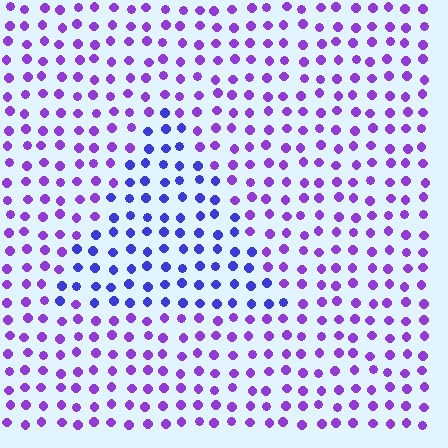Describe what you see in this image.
The image is filled with small purple elements in a uniform arrangement. A triangle-shaped region is visible where the elements are tinted to a slightly different hue, forming a subtle color boundary.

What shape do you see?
I see a triangle.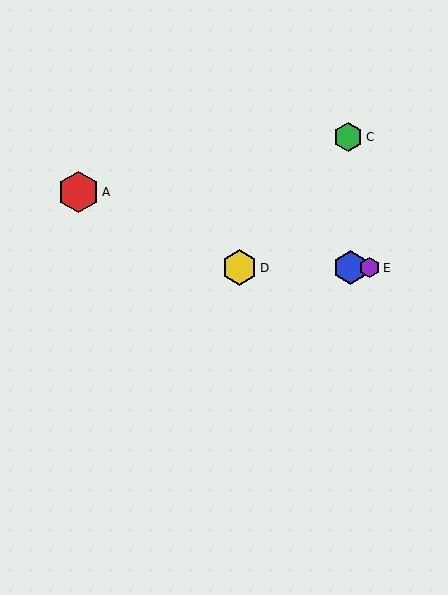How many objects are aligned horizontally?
3 objects (B, D, E) are aligned horizontally.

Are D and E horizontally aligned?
Yes, both are at y≈268.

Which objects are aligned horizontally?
Objects B, D, E are aligned horizontally.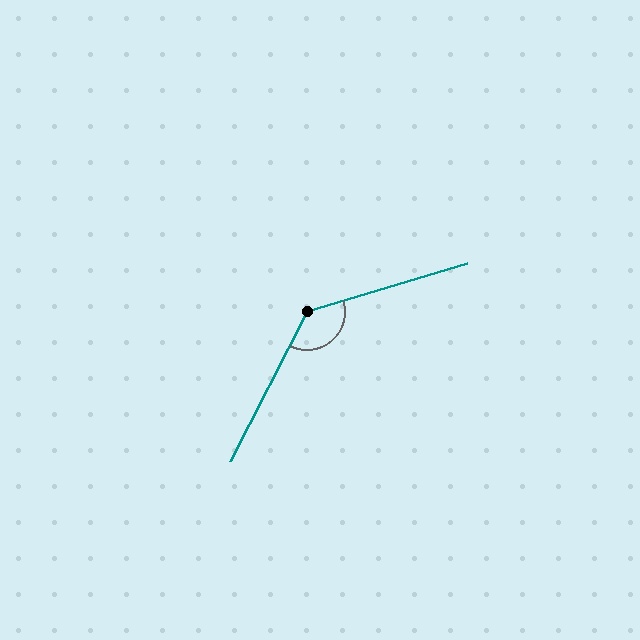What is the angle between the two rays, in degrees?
Approximately 134 degrees.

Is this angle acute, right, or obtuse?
It is obtuse.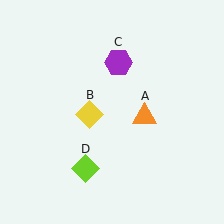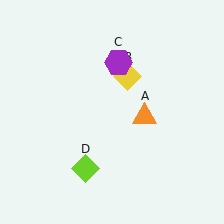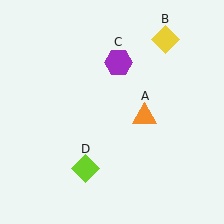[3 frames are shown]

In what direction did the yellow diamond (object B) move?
The yellow diamond (object B) moved up and to the right.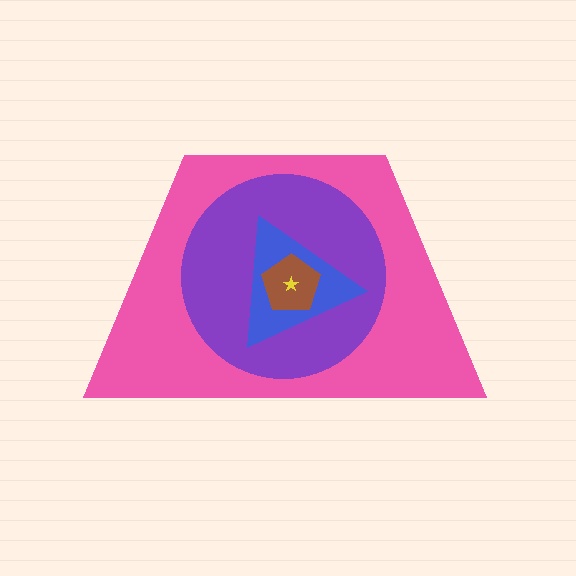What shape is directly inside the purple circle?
The blue triangle.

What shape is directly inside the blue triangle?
The brown pentagon.